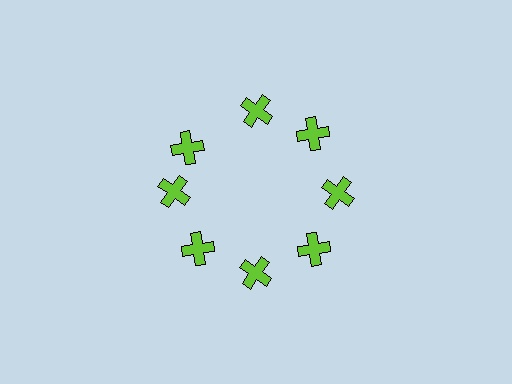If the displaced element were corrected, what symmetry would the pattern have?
It would have 8-fold rotational symmetry — the pattern would map onto itself every 45 degrees.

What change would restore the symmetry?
The symmetry would be restored by rotating it back into even spacing with its neighbors so that all 8 crosses sit at equal angles and equal distance from the center.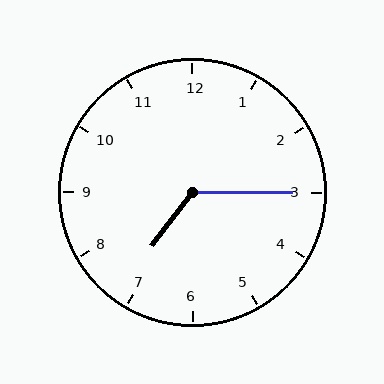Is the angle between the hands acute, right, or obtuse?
It is obtuse.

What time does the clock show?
7:15.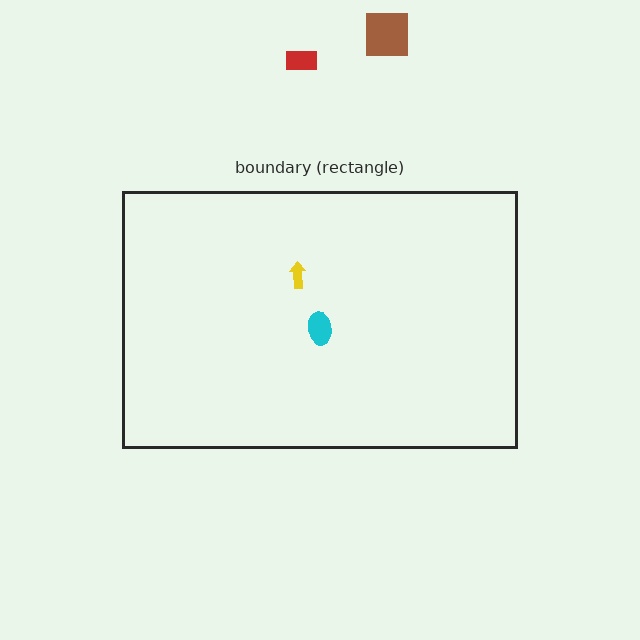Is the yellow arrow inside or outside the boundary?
Inside.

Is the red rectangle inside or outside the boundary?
Outside.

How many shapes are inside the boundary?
2 inside, 2 outside.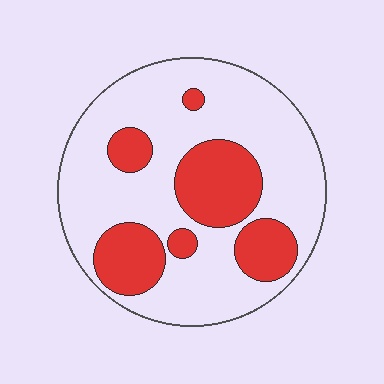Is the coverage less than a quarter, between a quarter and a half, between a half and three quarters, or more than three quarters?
Between a quarter and a half.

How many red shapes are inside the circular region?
6.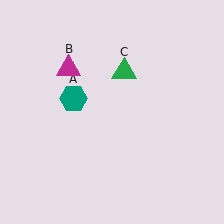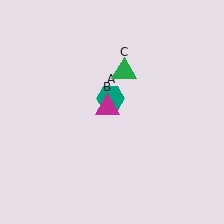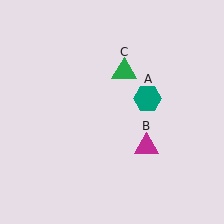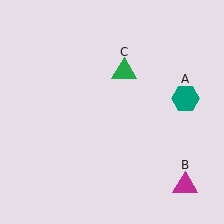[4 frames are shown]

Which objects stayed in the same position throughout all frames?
Green triangle (object C) remained stationary.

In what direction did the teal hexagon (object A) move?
The teal hexagon (object A) moved right.